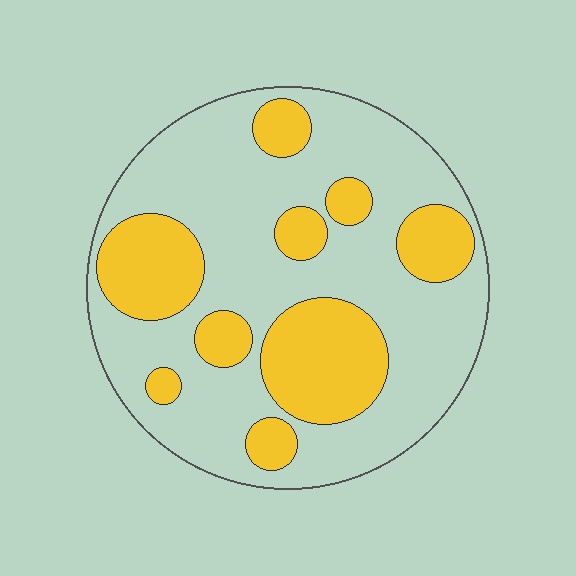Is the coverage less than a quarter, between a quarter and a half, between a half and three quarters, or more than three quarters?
Between a quarter and a half.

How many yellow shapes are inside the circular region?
9.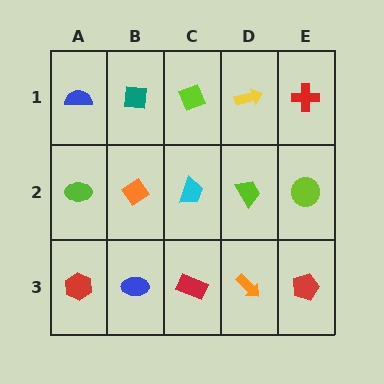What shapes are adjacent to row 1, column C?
A cyan trapezoid (row 2, column C), a teal square (row 1, column B), a yellow arrow (row 1, column D).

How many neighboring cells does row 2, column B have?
4.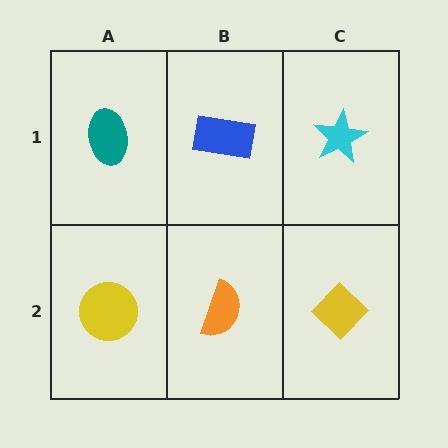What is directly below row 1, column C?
A yellow diamond.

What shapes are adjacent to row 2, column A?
A teal ellipse (row 1, column A), an orange semicircle (row 2, column B).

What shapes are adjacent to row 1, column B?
An orange semicircle (row 2, column B), a teal ellipse (row 1, column A), a cyan star (row 1, column C).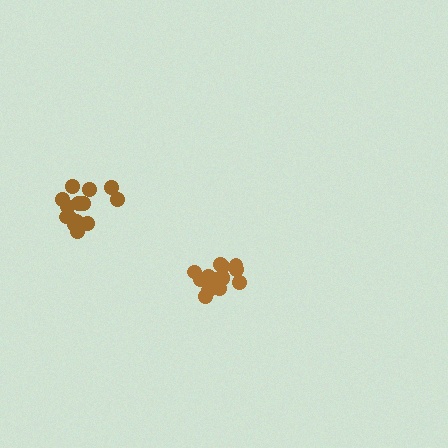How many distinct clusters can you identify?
There are 2 distinct clusters.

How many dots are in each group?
Group 1: 14 dots, Group 2: 15 dots (29 total).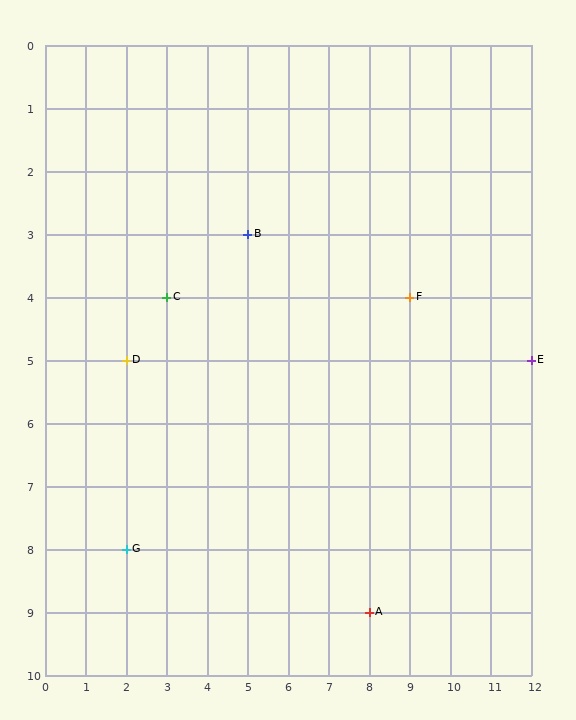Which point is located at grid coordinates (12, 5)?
Point E is at (12, 5).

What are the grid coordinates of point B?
Point B is at grid coordinates (5, 3).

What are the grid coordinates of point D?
Point D is at grid coordinates (2, 5).